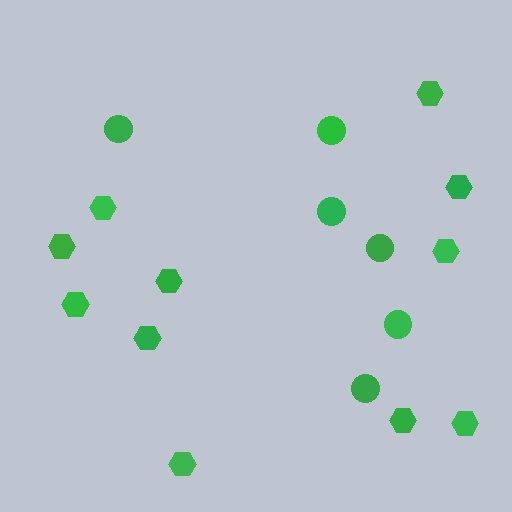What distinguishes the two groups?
There are 2 groups: one group of hexagons (11) and one group of circles (6).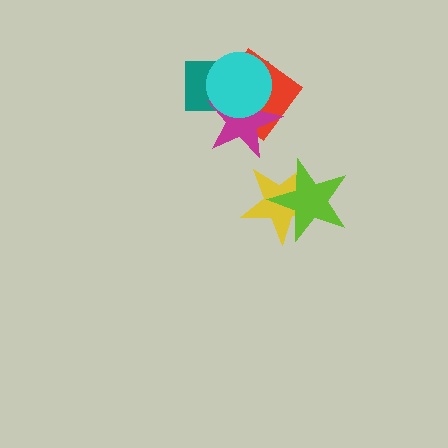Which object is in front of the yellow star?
The lime star is in front of the yellow star.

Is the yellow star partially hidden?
Yes, it is partially covered by another shape.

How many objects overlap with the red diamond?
3 objects overlap with the red diamond.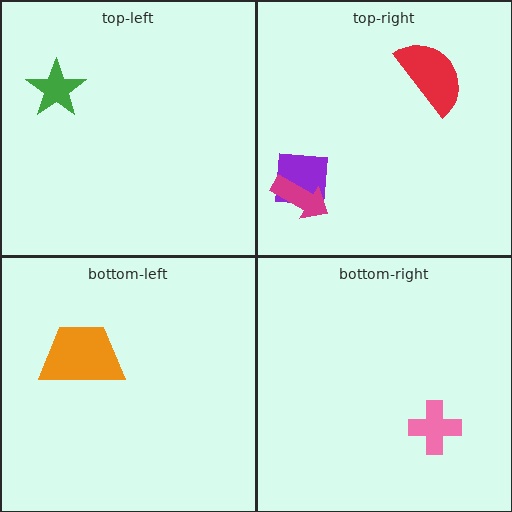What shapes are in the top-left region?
The green star.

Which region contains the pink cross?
The bottom-right region.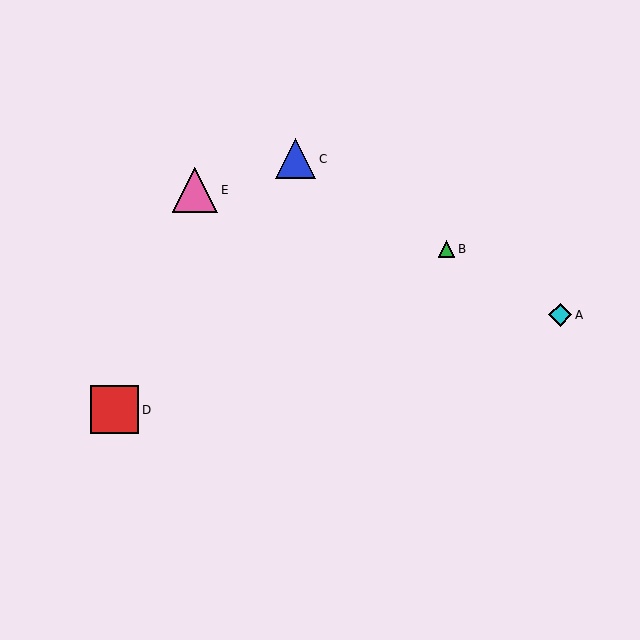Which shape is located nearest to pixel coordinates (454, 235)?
The green triangle (labeled B) at (446, 249) is nearest to that location.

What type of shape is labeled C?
Shape C is a blue triangle.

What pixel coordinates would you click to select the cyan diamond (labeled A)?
Click at (560, 315) to select the cyan diamond A.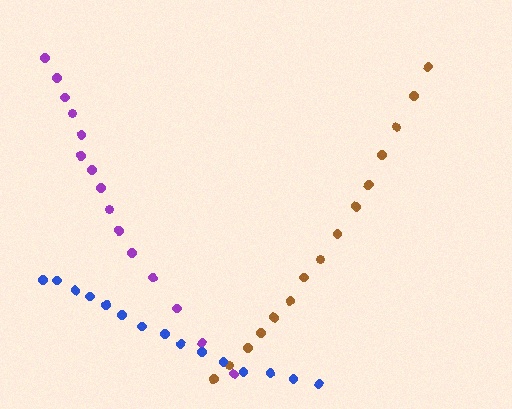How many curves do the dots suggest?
There are 3 distinct paths.